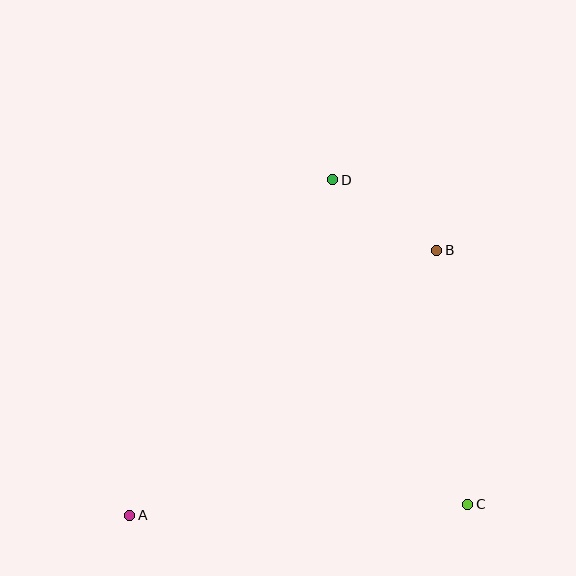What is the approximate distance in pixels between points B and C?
The distance between B and C is approximately 256 pixels.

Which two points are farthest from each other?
Points A and B are farthest from each other.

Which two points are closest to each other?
Points B and D are closest to each other.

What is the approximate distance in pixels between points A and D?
The distance between A and D is approximately 392 pixels.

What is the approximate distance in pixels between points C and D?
The distance between C and D is approximately 351 pixels.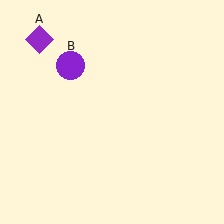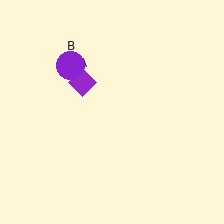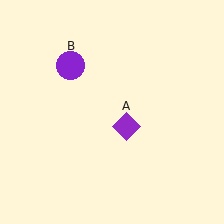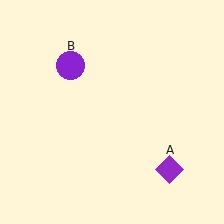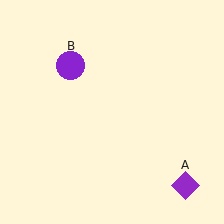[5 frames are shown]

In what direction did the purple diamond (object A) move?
The purple diamond (object A) moved down and to the right.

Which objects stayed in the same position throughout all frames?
Purple circle (object B) remained stationary.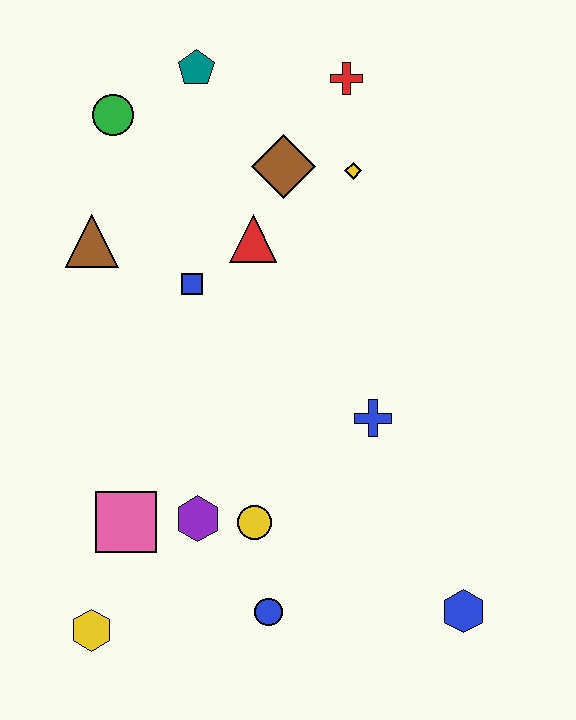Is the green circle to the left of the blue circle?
Yes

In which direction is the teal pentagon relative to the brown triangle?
The teal pentagon is above the brown triangle.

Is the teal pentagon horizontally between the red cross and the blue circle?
No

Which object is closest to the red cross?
The yellow diamond is closest to the red cross.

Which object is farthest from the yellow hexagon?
The red cross is farthest from the yellow hexagon.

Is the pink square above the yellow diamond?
No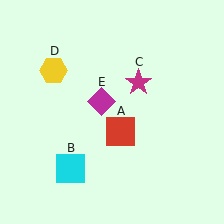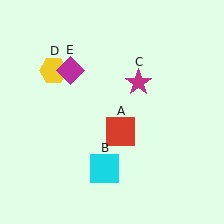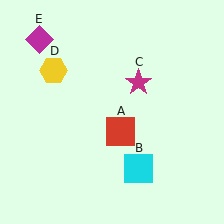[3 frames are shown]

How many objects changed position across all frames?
2 objects changed position: cyan square (object B), magenta diamond (object E).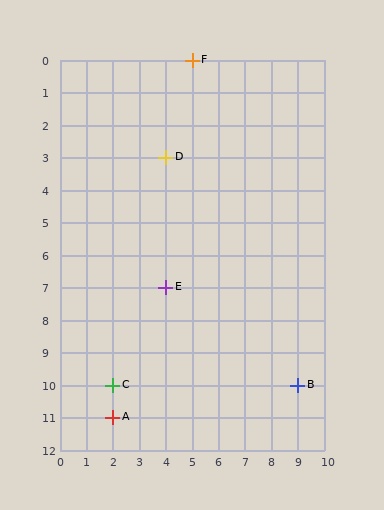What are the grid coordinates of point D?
Point D is at grid coordinates (4, 3).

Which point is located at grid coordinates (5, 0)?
Point F is at (5, 0).